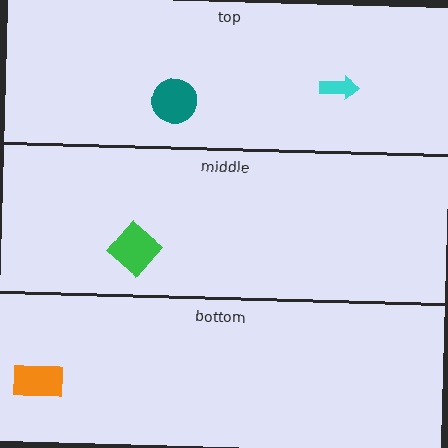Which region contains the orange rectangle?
The bottom region.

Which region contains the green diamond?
The middle region.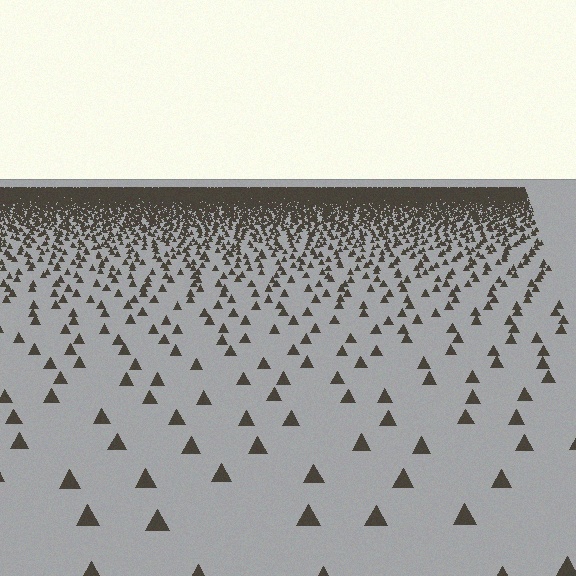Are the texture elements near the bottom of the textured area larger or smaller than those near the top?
Larger. Near the bottom, elements are closer to the viewer and appear at a bigger on-screen size.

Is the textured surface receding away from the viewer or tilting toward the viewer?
The surface is receding away from the viewer. Texture elements get smaller and denser toward the top.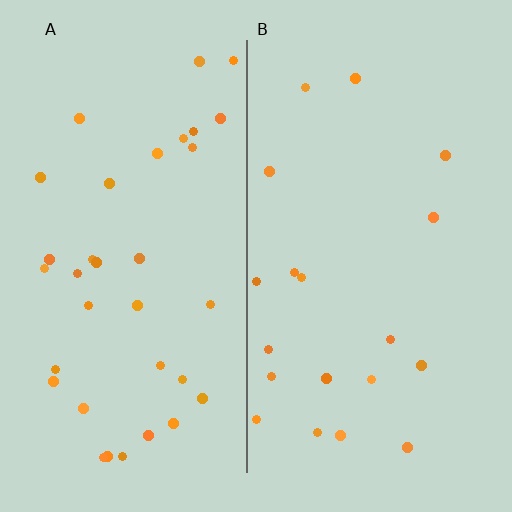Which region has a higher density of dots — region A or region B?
A (the left).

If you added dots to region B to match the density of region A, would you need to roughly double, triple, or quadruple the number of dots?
Approximately double.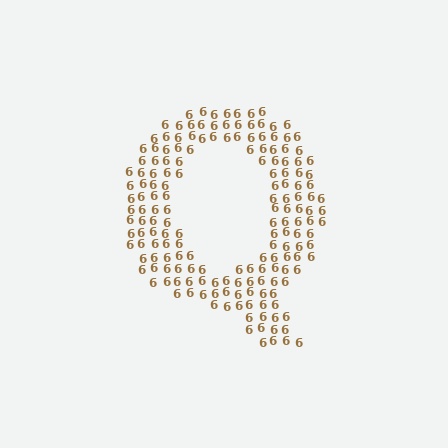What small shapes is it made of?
It is made of small digit 6's.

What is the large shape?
The large shape is the letter Q.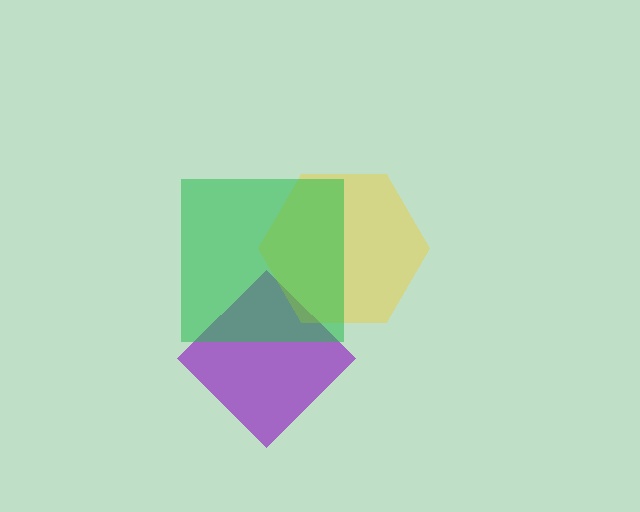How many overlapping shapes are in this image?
There are 3 overlapping shapes in the image.